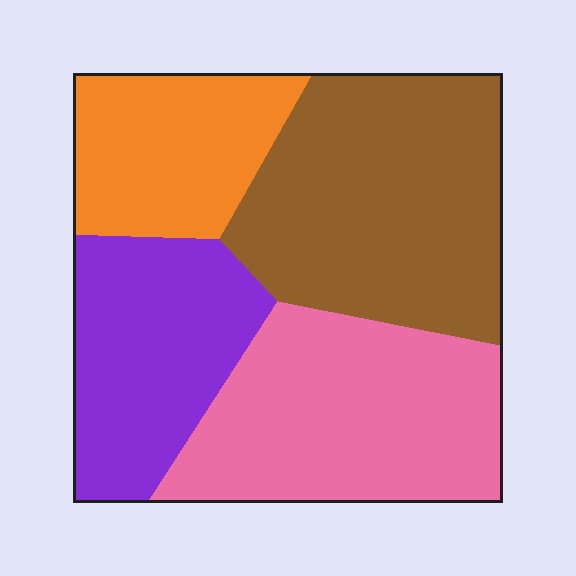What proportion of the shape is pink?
Pink takes up between a quarter and a half of the shape.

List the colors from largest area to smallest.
From largest to smallest: brown, pink, purple, orange.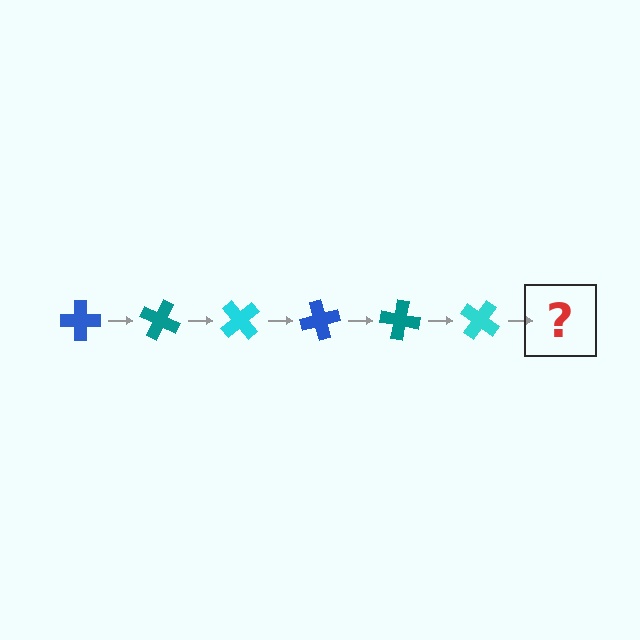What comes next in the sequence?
The next element should be a blue cross, rotated 150 degrees from the start.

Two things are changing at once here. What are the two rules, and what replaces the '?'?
The two rules are that it rotates 25 degrees each step and the color cycles through blue, teal, and cyan. The '?' should be a blue cross, rotated 150 degrees from the start.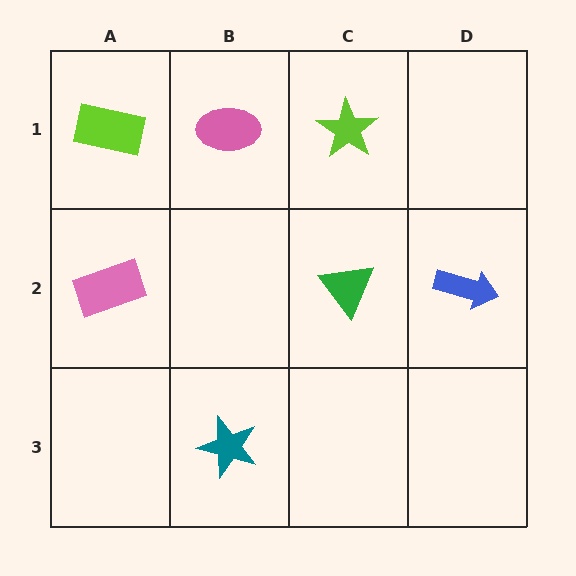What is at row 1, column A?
A lime rectangle.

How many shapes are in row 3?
1 shape.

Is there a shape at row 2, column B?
No, that cell is empty.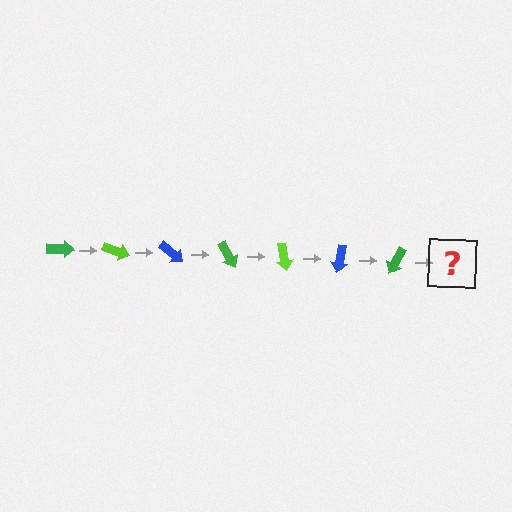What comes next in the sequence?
The next element should be a lime arrow, rotated 140 degrees from the start.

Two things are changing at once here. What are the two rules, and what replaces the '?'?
The two rules are that it rotates 20 degrees each step and the color cycles through green, lime, and blue. The '?' should be a lime arrow, rotated 140 degrees from the start.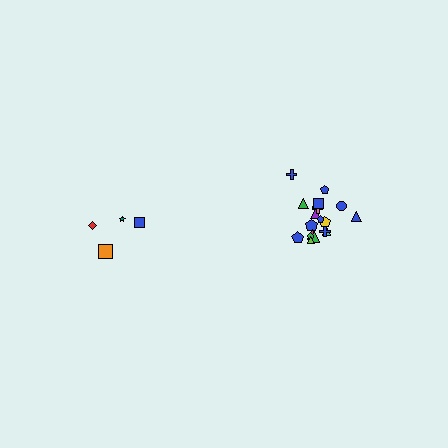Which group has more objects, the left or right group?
The right group.